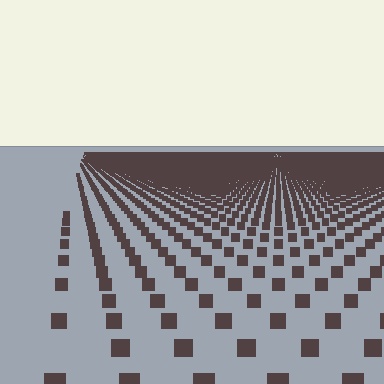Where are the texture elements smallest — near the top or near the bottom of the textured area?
Near the top.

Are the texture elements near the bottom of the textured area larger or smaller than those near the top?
Larger. Near the bottom, elements are closer to the viewer and appear at a bigger on-screen size.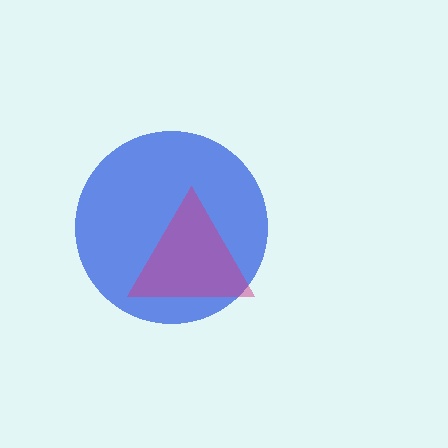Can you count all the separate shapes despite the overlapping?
Yes, there are 2 separate shapes.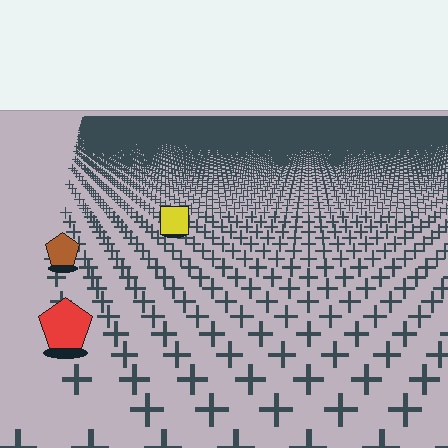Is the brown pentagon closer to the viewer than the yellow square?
Yes. The brown pentagon is closer — you can tell from the texture gradient: the ground texture is coarser near it.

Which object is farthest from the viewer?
The yellow square is farthest from the viewer. It appears smaller and the ground texture around it is denser.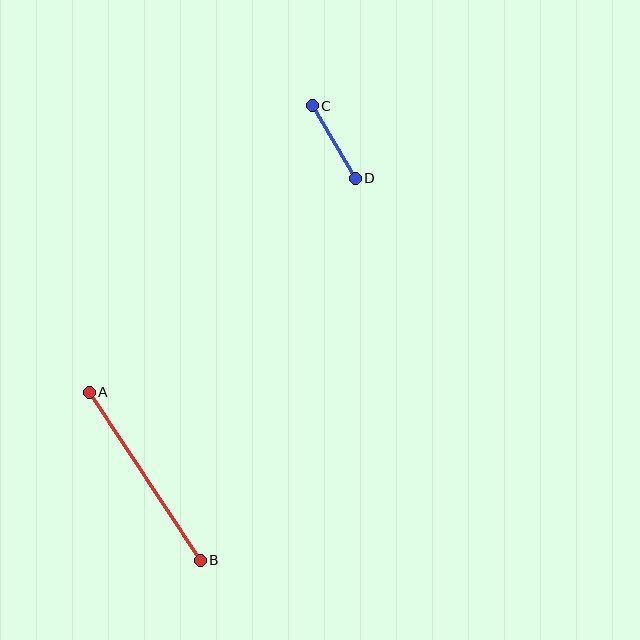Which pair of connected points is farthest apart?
Points A and B are farthest apart.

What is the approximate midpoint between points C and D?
The midpoint is at approximately (334, 142) pixels.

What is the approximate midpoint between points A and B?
The midpoint is at approximately (145, 476) pixels.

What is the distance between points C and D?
The distance is approximately 85 pixels.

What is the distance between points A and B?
The distance is approximately 201 pixels.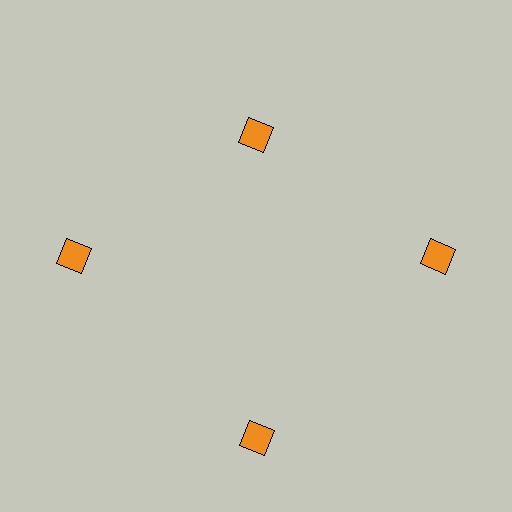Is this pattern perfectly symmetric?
No. The 4 orange diamonds are arranged in a ring, but one element near the 12 o'clock position is pulled inward toward the center, breaking the 4-fold rotational symmetry.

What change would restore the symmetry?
The symmetry would be restored by moving it outward, back onto the ring so that all 4 diamonds sit at equal angles and equal distance from the center.